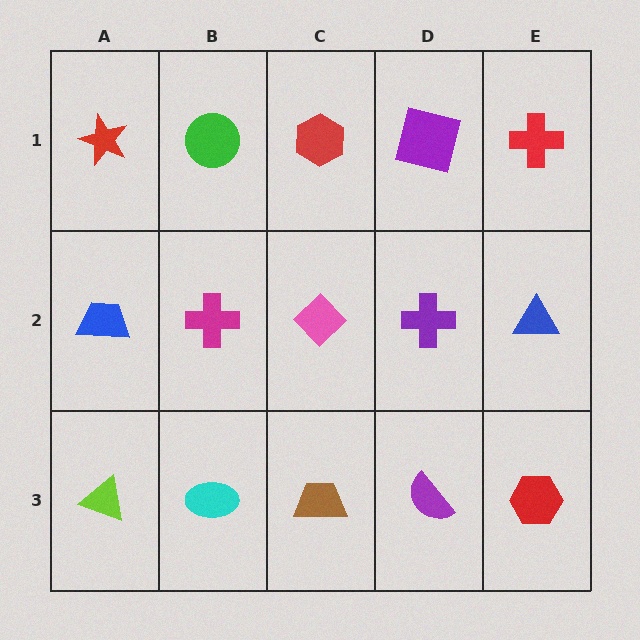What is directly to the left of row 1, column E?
A purple square.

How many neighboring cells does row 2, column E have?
3.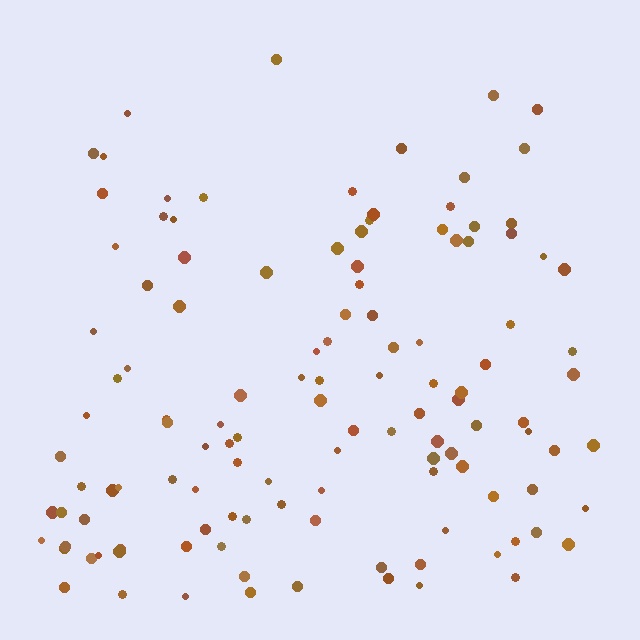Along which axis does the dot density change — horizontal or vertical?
Vertical.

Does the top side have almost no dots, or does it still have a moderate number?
Still a moderate number, just noticeably fewer than the bottom.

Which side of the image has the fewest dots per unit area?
The top.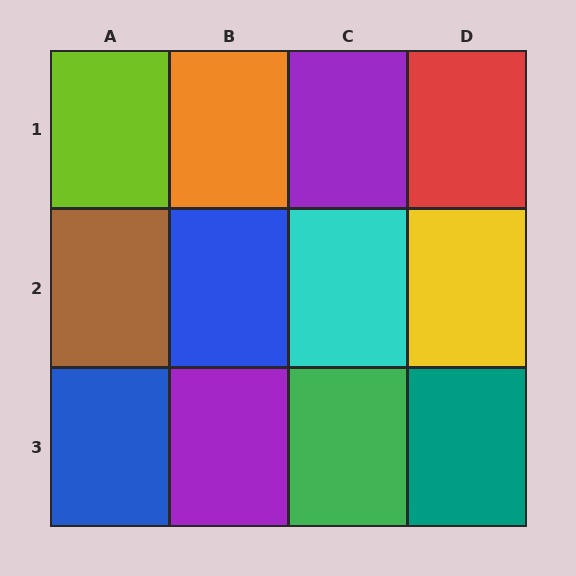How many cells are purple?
2 cells are purple.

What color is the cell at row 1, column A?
Lime.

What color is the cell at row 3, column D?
Teal.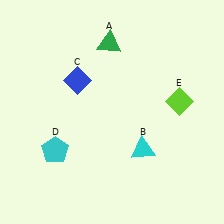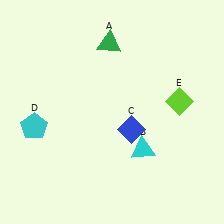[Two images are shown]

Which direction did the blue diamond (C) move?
The blue diamond (C) moved right.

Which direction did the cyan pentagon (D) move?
The cyan pentagon (D) moved up.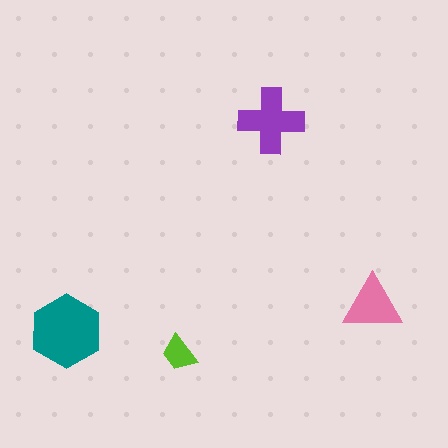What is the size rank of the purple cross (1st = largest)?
2nd.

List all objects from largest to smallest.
The teal hexagon, the purple cross, the pink triangle, the lime trapezoid.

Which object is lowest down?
The lime trapezoid is bottommost.